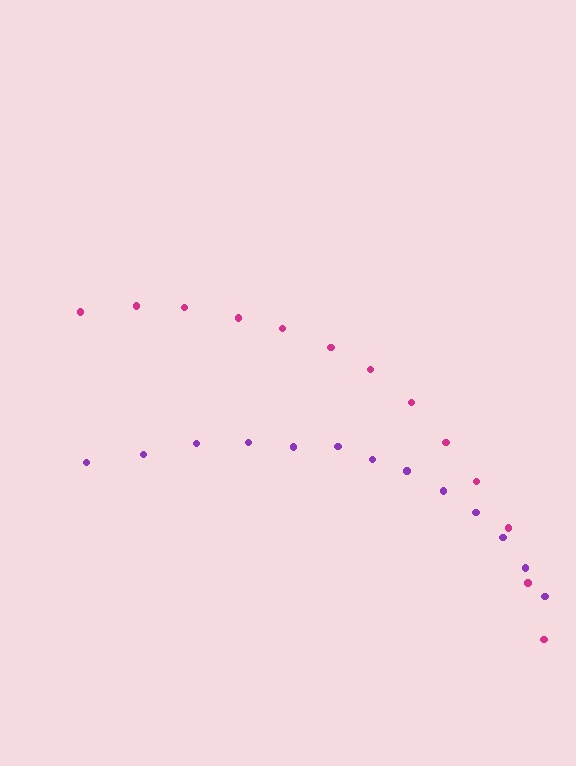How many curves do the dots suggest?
There are 2 distinct paths.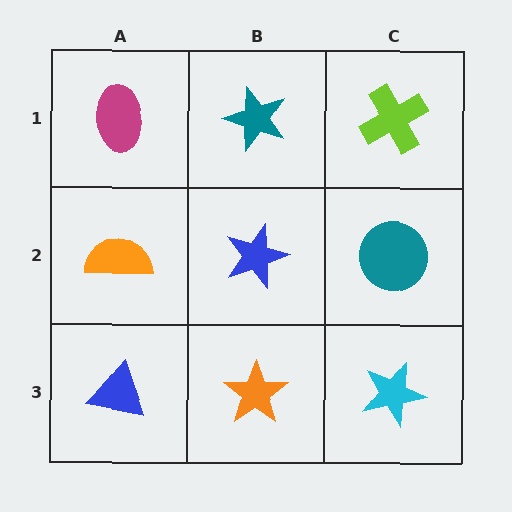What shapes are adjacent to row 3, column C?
A teal circle (row 2, column C), an orange star (row 3, column B).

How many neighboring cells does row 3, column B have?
3.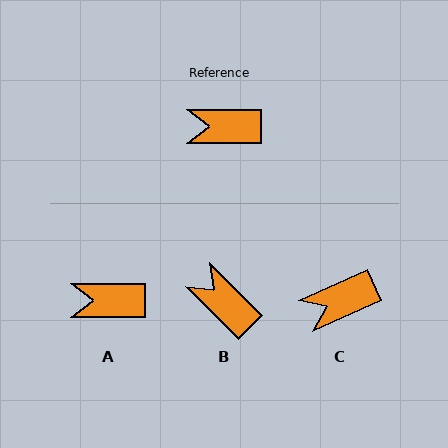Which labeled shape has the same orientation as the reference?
A.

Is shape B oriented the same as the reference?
No, it is off by about 44 degrees.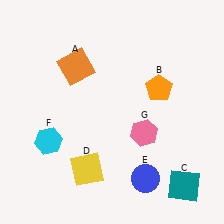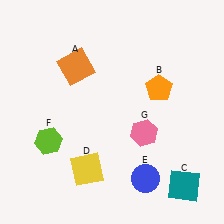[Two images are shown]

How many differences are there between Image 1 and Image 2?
There is 1 difference between the two images.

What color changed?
The hexagon (F) changed from cyan in Image 1 to lime in Image 2.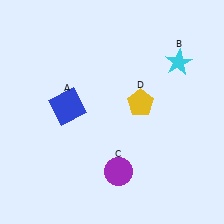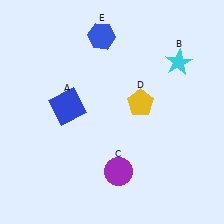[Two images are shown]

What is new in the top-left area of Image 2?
A blue hexagon (E) was added in the top-left area of Image 2.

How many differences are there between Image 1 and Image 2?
There is 1 difference between the two images.